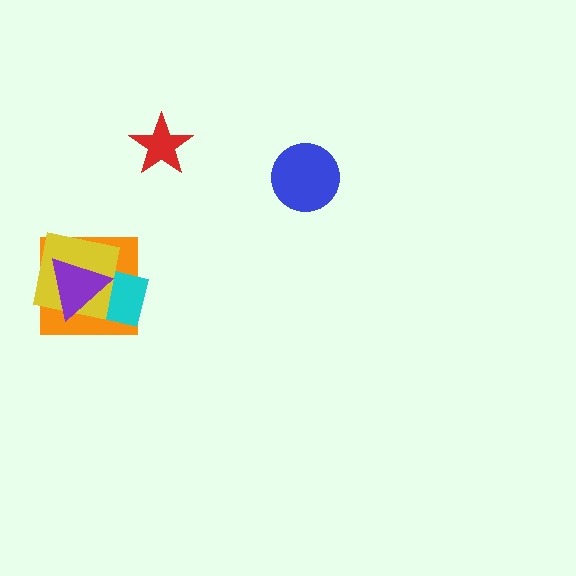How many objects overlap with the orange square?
3 objects overlap with the orange square.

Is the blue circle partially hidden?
No, no other shape covers it.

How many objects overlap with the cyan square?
3 objects overlap with the cyan square.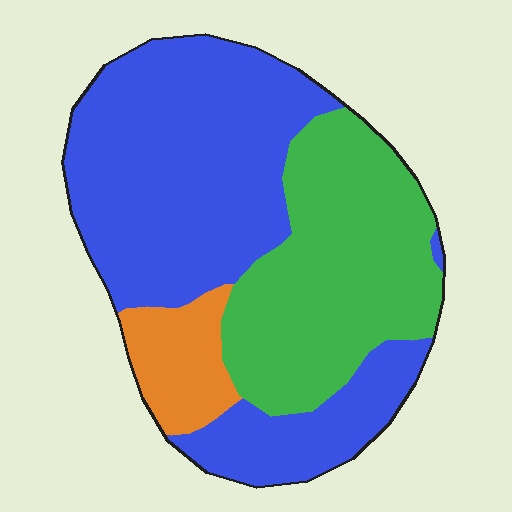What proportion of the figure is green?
Green covers 35% of the figure.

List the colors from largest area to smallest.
From largest to smallest: blue, green, orange.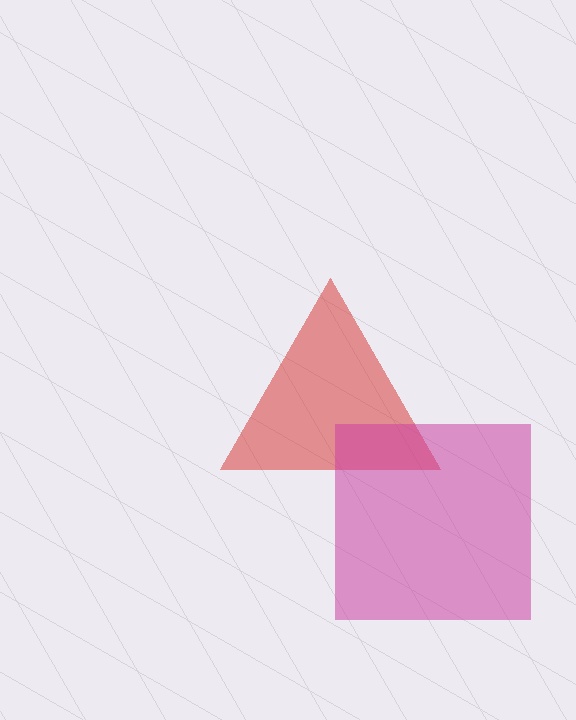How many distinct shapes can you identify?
There are 2 distinct shapes: a red triangle, a magenta square.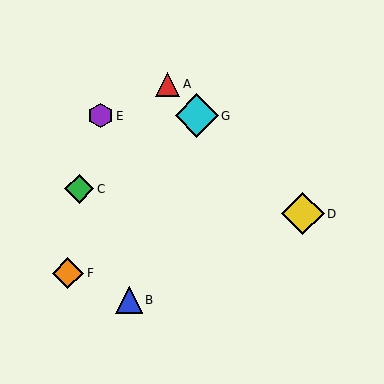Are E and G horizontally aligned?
Yes, both are at y≈116.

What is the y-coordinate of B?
Object B is at y≈300.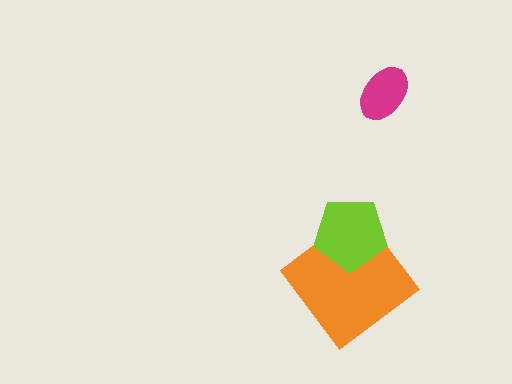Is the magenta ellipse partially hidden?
No, no other shape covers it.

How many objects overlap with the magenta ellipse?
0 objects overlap with the magenta ellipse.